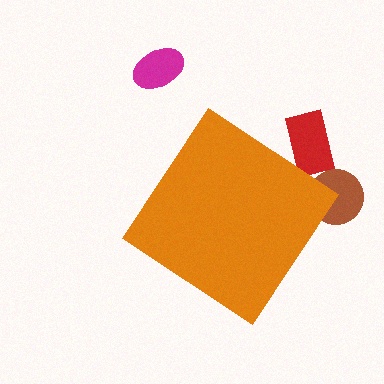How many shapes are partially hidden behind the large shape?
2 shapes are partially hidden.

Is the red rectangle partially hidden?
Yes, the red rectangle is partially hidden behind the orange diamond.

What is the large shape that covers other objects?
An orange diamond.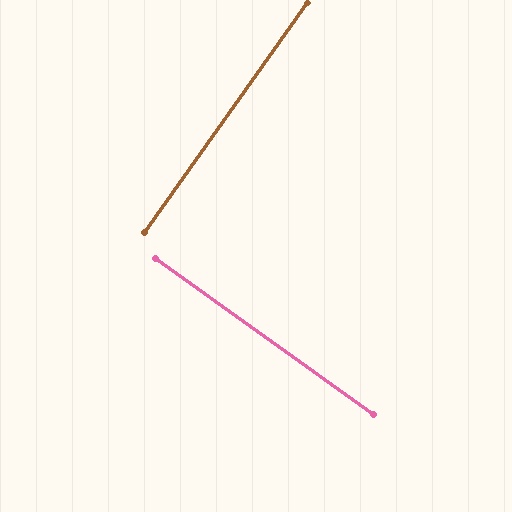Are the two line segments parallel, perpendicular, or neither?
Perpendicular — they meet at approximately 90°.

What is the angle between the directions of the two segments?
Approximately 90 degrees.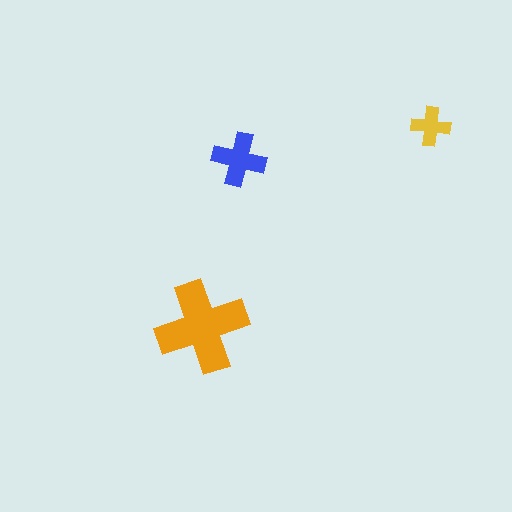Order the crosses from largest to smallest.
the orange one, the blue one, the yellow one.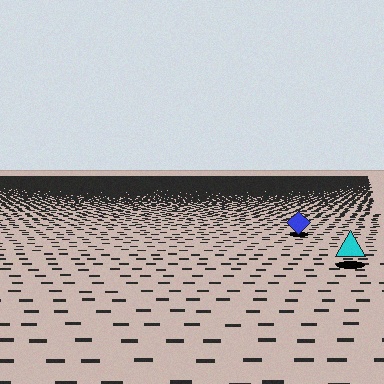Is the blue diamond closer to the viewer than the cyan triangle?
No. The cyan triangle is closer — you can tell from the texture gradient: the ground texture is coarser near it.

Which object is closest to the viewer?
The cyan triangle is closest. The texture marks near it are larger and more spread out.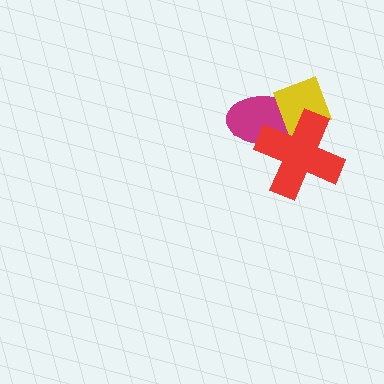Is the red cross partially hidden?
No, no other shape covers it.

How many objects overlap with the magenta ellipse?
2 objects overlap with the magenta ellipse.